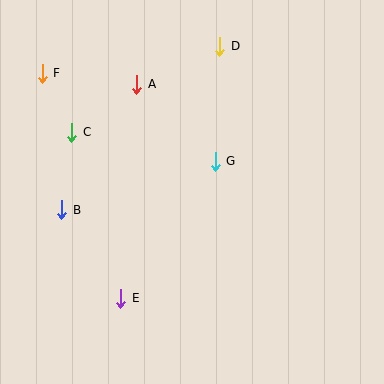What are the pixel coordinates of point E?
Point E is at (121, 298).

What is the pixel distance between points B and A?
The distance between B and A is 146 pixels.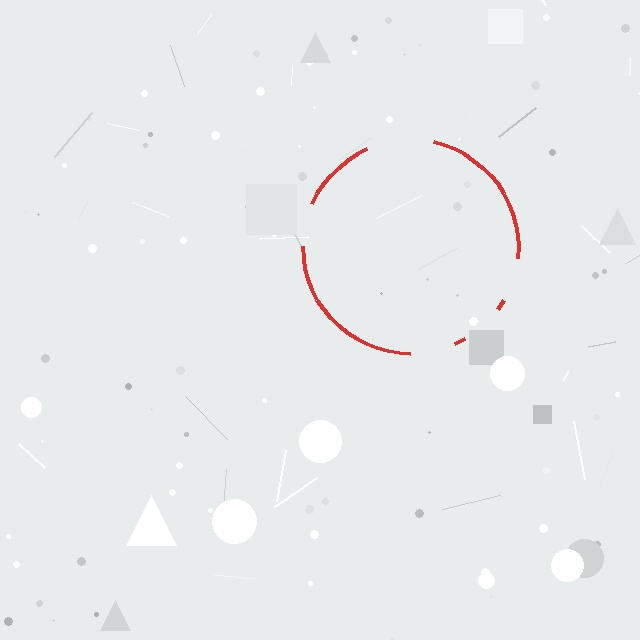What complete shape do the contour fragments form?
The contour fragments form a circle.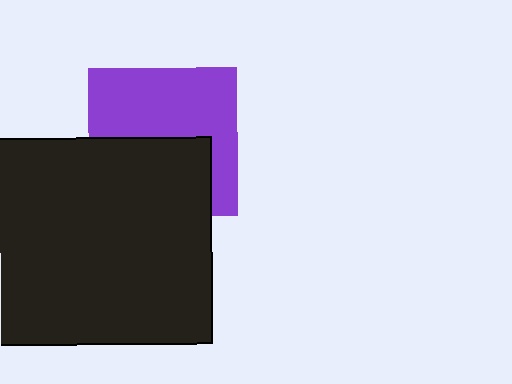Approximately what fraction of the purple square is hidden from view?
Roughly 45% of the purple square is hidden behind the black rectangle.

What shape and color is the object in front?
The object in front is a black rectangle.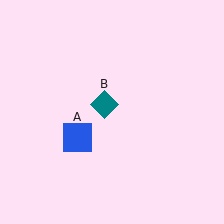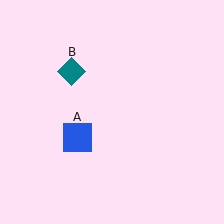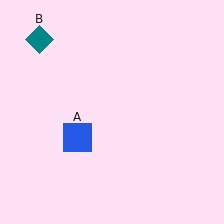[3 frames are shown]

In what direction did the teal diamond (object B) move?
The teal diamond (object B) moved up and to the left.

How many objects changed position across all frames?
1 object changed position: teal diamond (object B).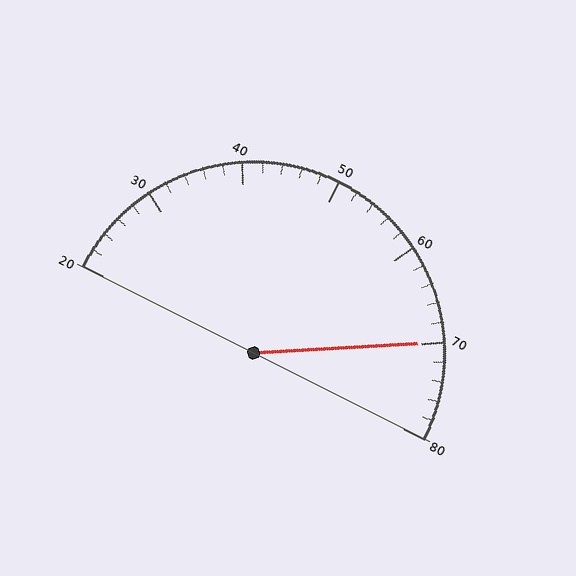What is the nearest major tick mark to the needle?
The nearest major tick mark is 70.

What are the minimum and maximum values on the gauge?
The gauge ranges from 20 to 80.